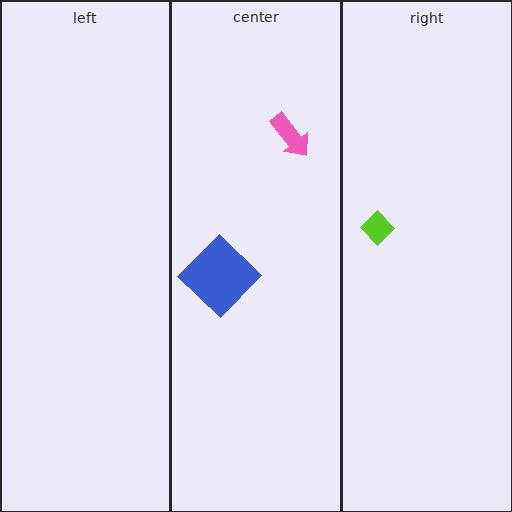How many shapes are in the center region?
2.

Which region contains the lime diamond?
The right region.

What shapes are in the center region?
The blue diamond, the pink arrow.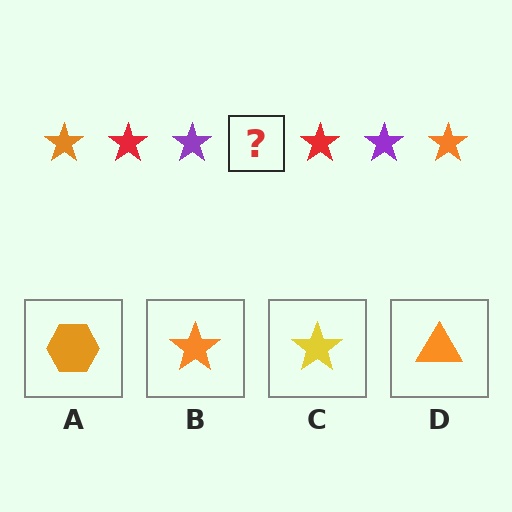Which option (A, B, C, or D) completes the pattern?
B.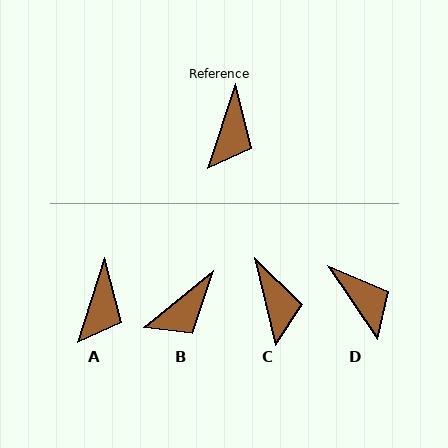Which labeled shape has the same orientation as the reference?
A.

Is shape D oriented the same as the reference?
No, it is off by about 52 degrees.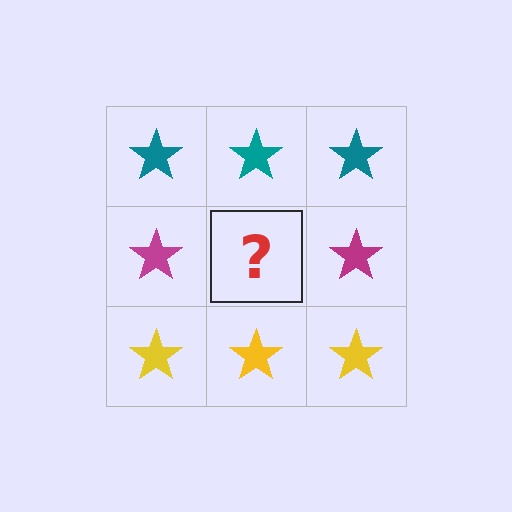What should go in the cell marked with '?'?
The missing cell should contain a magenta star.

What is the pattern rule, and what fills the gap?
The rule is that each row has a consistent color. The gap should be filled with a magenta star.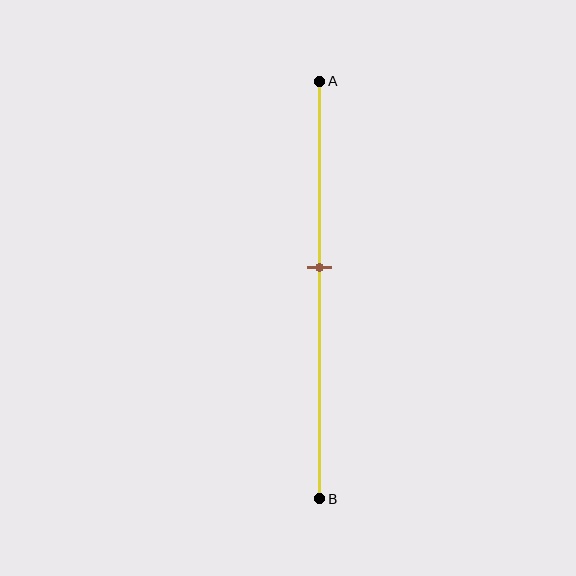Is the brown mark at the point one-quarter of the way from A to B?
No, the mark is at about 45% from A, not at the 25% one-quarter point.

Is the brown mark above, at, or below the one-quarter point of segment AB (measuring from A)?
The brown mark is below the one-quarter point of segment AB.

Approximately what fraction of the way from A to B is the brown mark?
The brown mark is approximately 45% of the way from A to B.